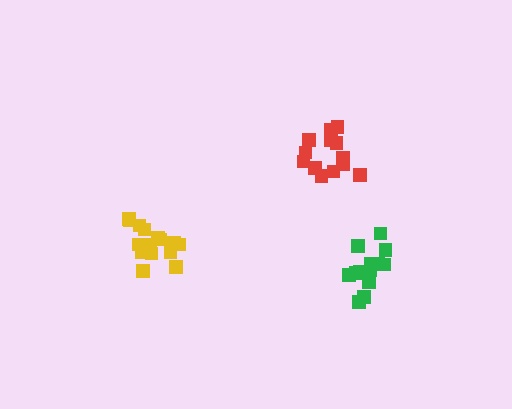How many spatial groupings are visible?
There are 3 spatial groupings.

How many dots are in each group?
Group 1: 13 dots, Group 2: 15 dots, Group 3: 14 dots (42 total).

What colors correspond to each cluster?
The clusters are colored: red, yellow, green.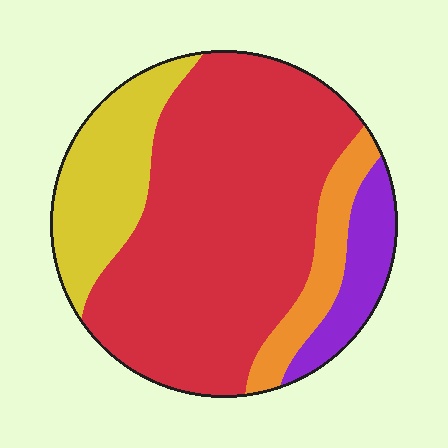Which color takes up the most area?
Red, at roughly 60%.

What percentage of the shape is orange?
Orange covers around 10% of the shape.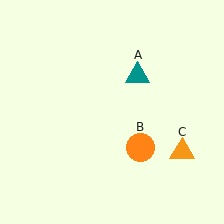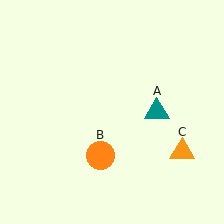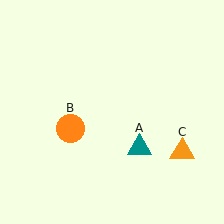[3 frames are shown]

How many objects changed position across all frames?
2 objects changed position: teal triangle (object A), orange circle (object B).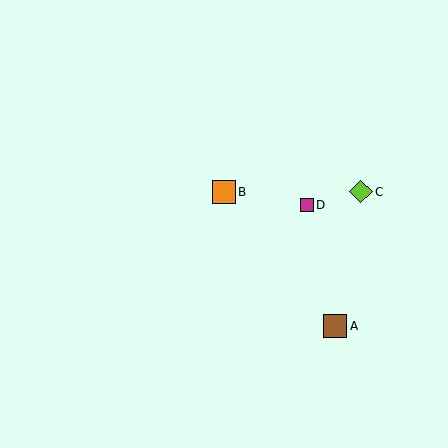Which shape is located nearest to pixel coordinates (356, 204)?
The lime diamond (labeled C) at (361, 192) is nearest to that location.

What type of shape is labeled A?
Shape A is a brown square.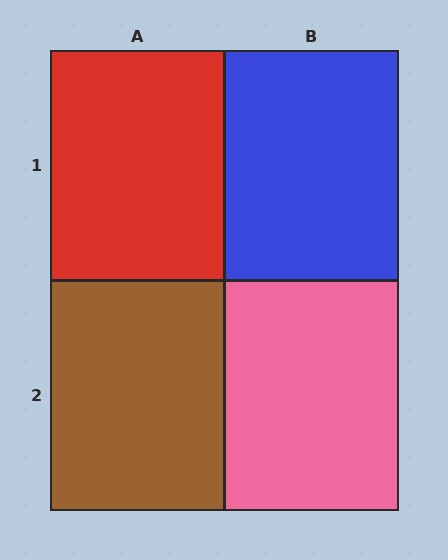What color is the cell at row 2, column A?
Brown.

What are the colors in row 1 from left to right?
Red, blue.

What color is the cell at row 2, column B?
Pink.